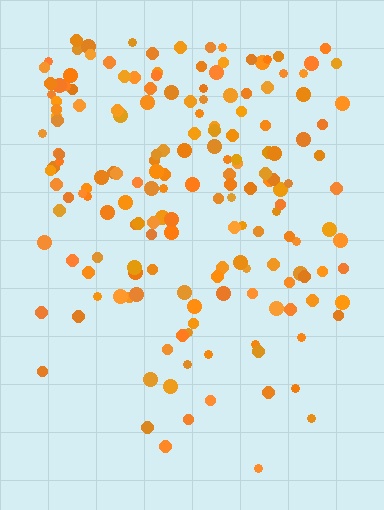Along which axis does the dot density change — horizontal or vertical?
Vertical.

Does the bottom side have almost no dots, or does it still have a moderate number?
Still a moderate number, just noticeably fewer than the top.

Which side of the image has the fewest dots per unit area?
The bottom.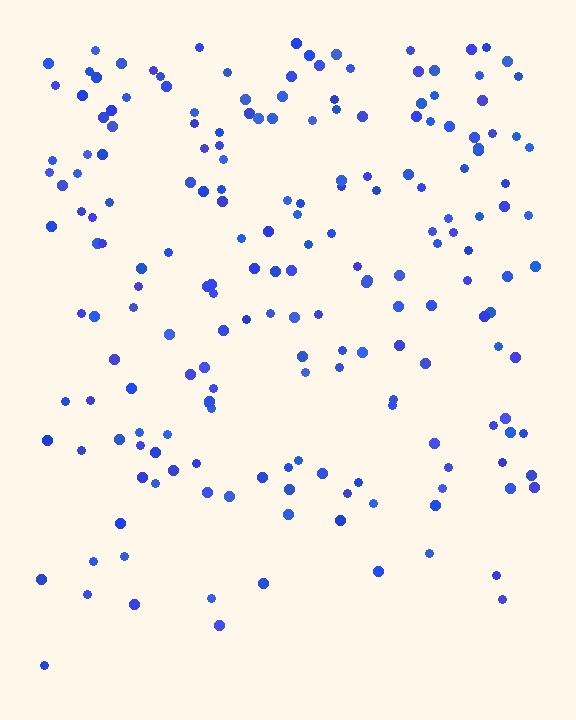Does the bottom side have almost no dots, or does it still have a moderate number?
Still a moderate number, just noticeably fewer than the top.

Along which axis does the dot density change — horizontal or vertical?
Vertical.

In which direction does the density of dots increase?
From bottom to top, with the top side densest.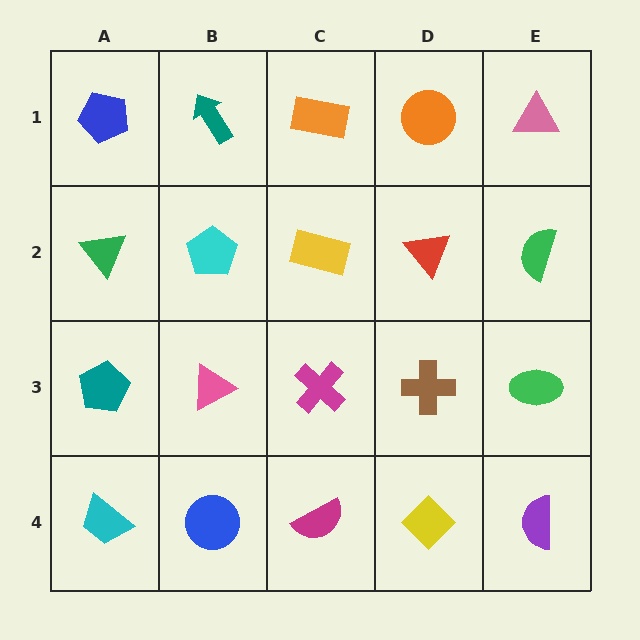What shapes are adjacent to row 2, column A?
A blue pentagon (row 1, column A), a teal pentagon (row 3, column A), a cyan pentagon (row 2, column B).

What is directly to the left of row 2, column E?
A red triangle.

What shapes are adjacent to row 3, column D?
A red triangle (row 2, column D), a yellow diamond (row 4, column D), a magenta cross (row 3, column C), a green ellipse (row 3, column E).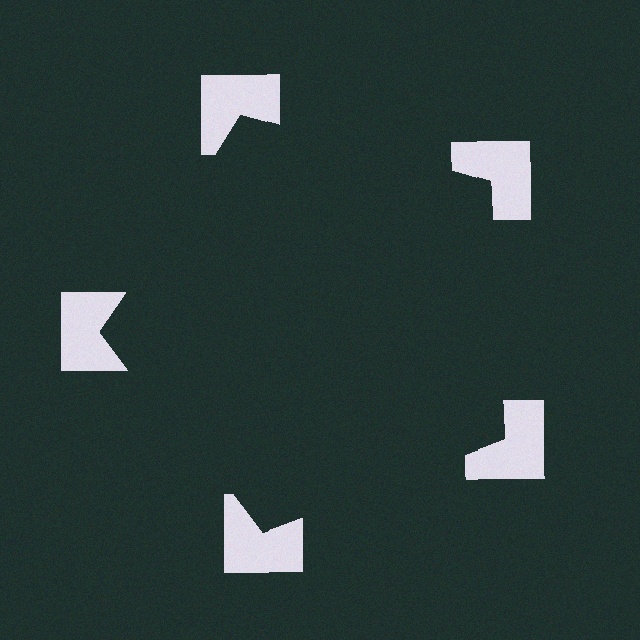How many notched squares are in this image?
There are 5 — one at each vertex of the illusory pentagon.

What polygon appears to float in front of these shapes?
An illusory pentagon — its edges are inferred from the aligned wedge cuts in the notched squares, not physically drawn.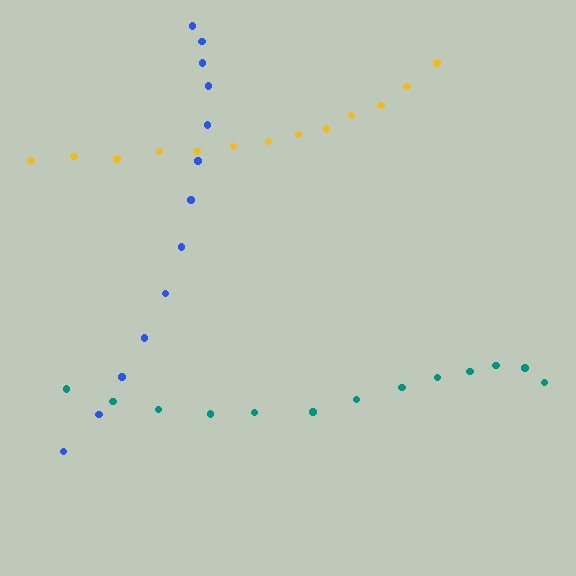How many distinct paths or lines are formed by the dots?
There are 3 distinct paths.